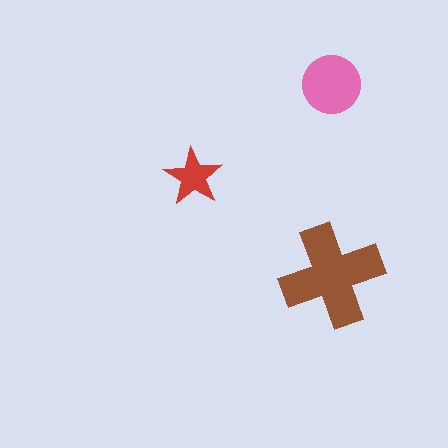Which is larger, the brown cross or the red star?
The brown cross.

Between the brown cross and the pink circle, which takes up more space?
The brown cross.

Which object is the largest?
The brown cross.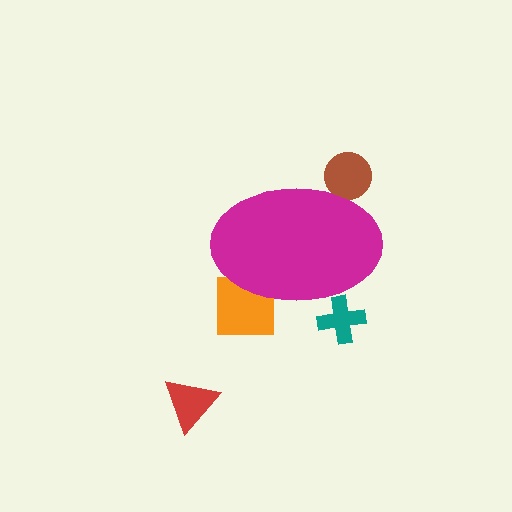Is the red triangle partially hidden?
No, the red triangle is fully visible.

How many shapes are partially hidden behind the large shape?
3 shapes are partially hidden.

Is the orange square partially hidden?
Yes, the orange square is partially hidden behind the magenta ellipse.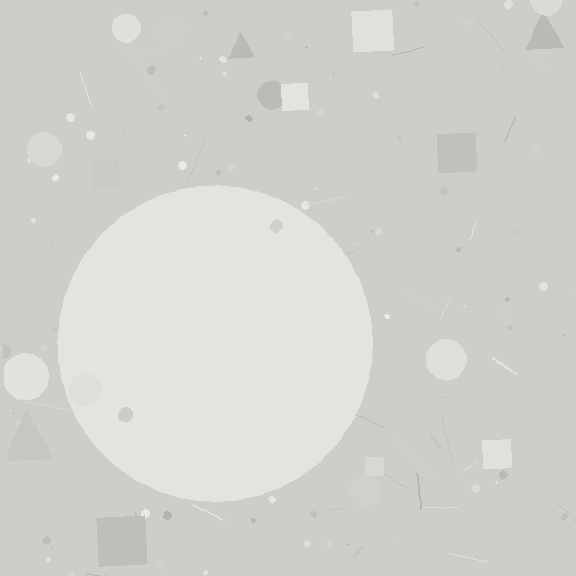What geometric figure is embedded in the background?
A circle is embedded in the background.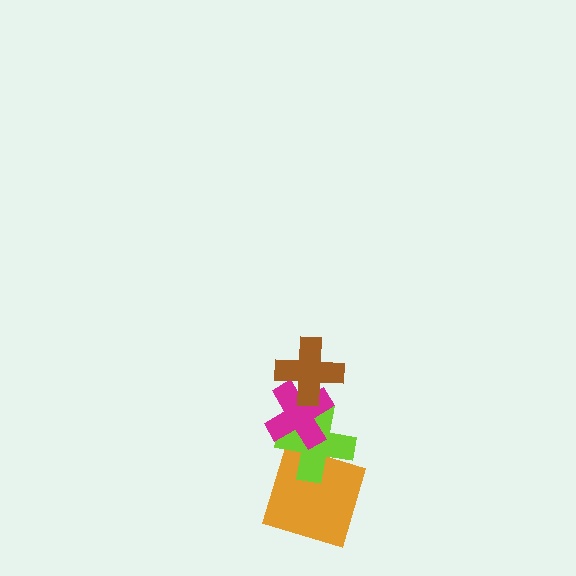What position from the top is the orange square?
The orange square is 4th from the top.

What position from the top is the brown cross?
The brown cross is 1st from the top.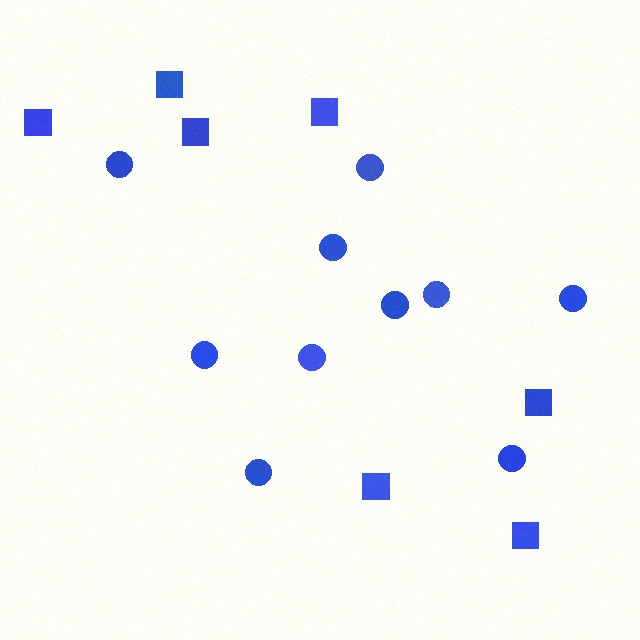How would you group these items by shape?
There are 2 groups: one group of circles (10) and one group of squares (7).